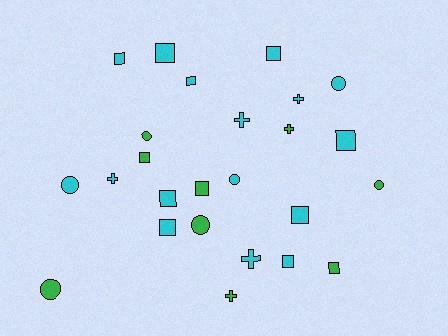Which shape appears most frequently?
Square, with 12 objects.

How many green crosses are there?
There are 2 green crosses.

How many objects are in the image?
There are 25 objects.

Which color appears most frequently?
Cyan, with 16 objects.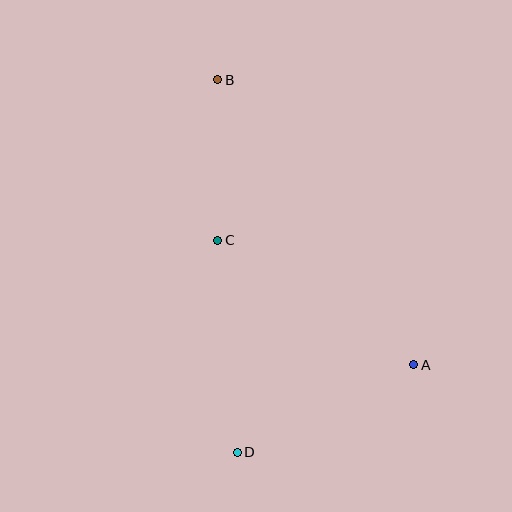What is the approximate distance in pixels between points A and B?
The distance between A and B is approximately 346 pixels.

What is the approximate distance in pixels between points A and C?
The distance between A and C is approximately 232 pixels.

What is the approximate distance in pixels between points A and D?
The distance between A and D is approximately 197 pixels.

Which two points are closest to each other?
Points B and C are closest to each other.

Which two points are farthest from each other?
Points B and D are farthest from each other.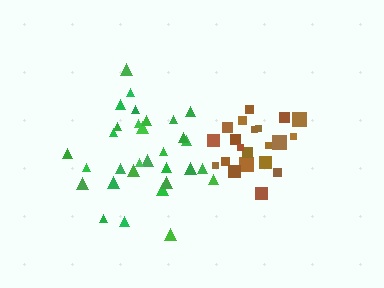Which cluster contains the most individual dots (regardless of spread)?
Green (31).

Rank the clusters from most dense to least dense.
brown, green.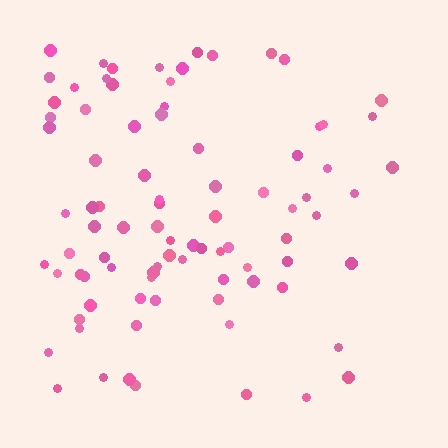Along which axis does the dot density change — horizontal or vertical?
Horizontal.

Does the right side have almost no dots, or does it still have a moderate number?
Still a moderate number, just noticeably fewer than the left.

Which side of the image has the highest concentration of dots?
The left.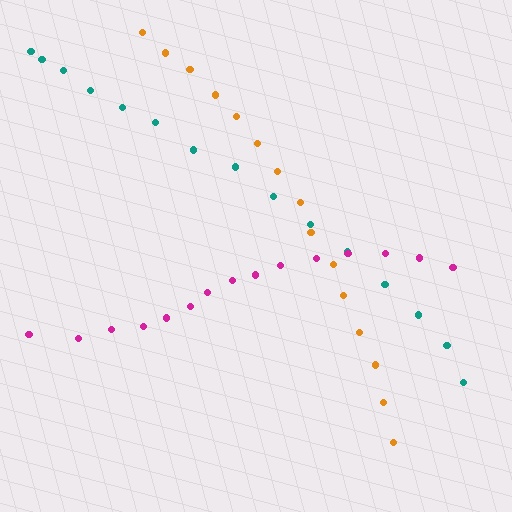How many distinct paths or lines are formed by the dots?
There are 3 distinct paths.